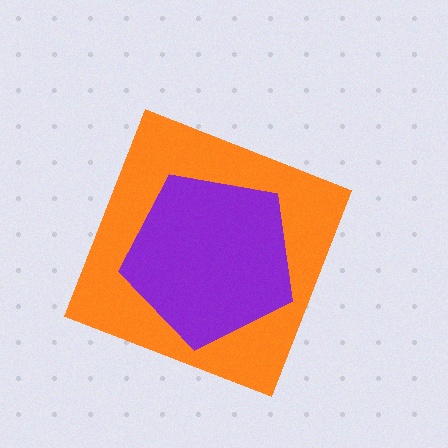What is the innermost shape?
The purple pentagon.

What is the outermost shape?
The orange diamond.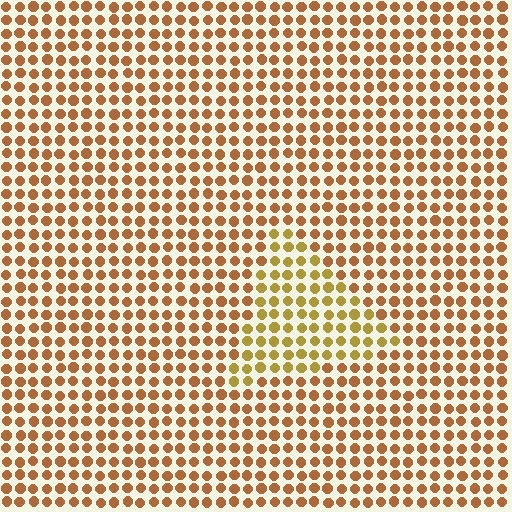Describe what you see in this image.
The image is filled with small brown elements in a uniform arrangement. A triangle-shaped region is visible where the elements are tinted to a slightly different hue, forming a subtle color boundary.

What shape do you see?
I see a triangle.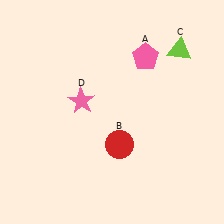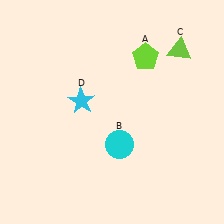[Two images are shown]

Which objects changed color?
A changed from pink to lime. B changed from red to cyan. D changed from pink to cyan.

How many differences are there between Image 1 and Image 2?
There are 3 differences between the two images.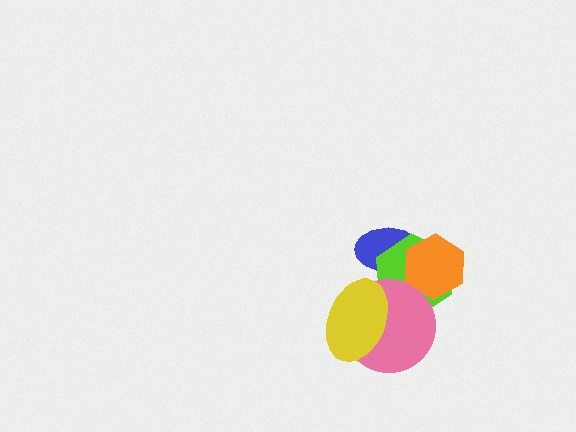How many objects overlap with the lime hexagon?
4 objects overlap with the lime hexagon.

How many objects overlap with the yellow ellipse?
2 objects overlap with the yellow ellipse.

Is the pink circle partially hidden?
Yes, it is partially covered by another shape.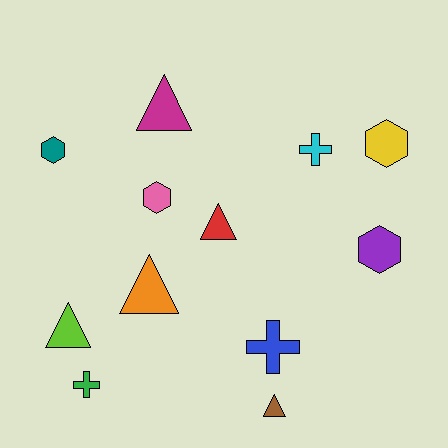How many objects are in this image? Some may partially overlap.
There are 12 objects.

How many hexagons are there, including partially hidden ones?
There are 4 hexagons.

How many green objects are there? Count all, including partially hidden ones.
There is 1 green object.